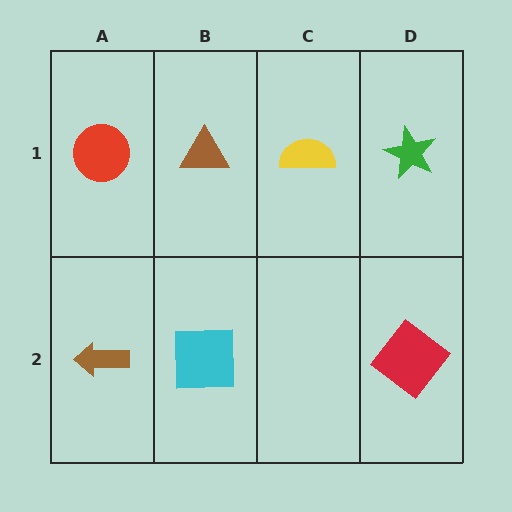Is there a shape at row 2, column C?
No, that cell is empty.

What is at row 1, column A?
A red circle.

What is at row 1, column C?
A yellow semicircle.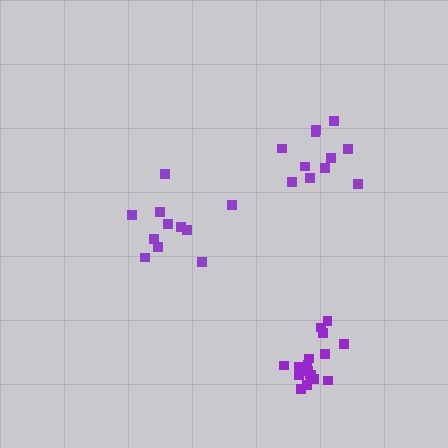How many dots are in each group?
Group 1: 11 dots, Group 2: 11 dots, Group 3: 17 dots (39 total).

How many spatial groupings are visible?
There are 3 spatial groupings.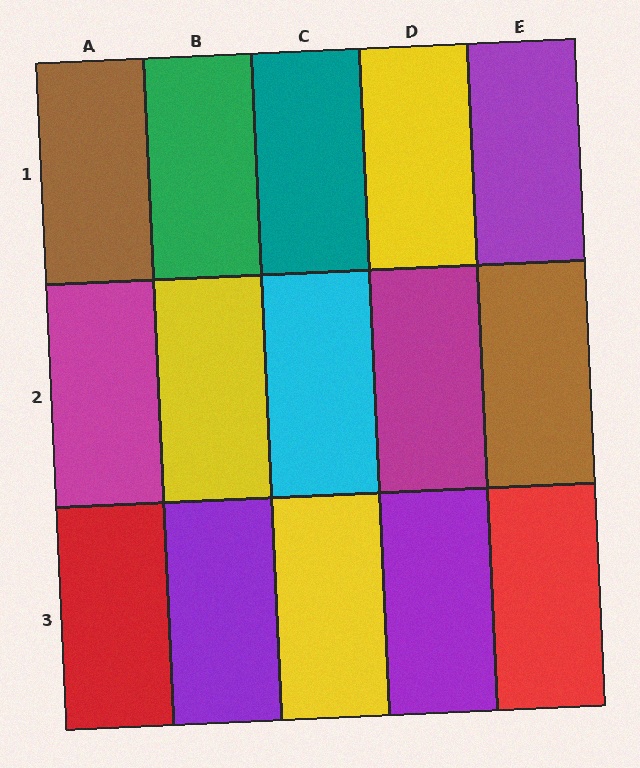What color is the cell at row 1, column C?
Teal.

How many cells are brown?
2 cells are brown.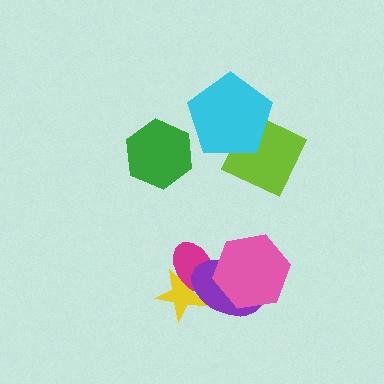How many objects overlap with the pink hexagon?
2 objects overlap with the pink hexagon.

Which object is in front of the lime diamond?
The cyan pentagon is in front of the lime diamond.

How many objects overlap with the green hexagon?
0 objects overlap with the green hexagon.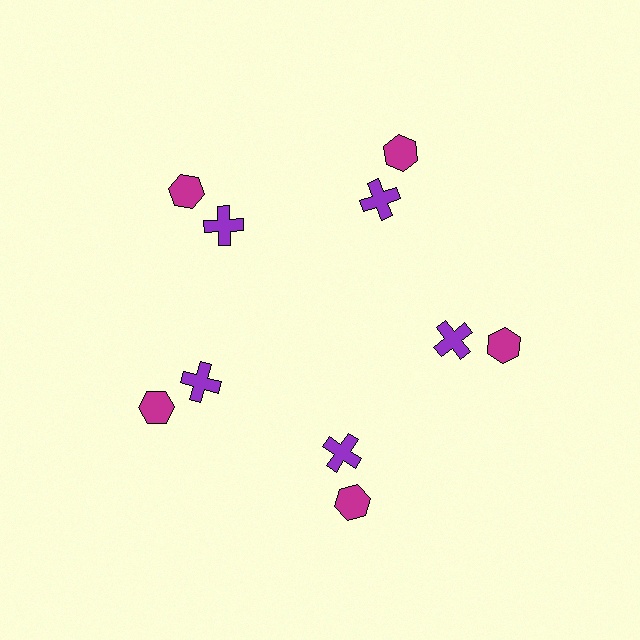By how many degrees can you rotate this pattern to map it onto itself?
The pattern maps onto itself every 72 degrees of rotation.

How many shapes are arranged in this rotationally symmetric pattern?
There are 10 shapes, arranged in 5 groups of 2.